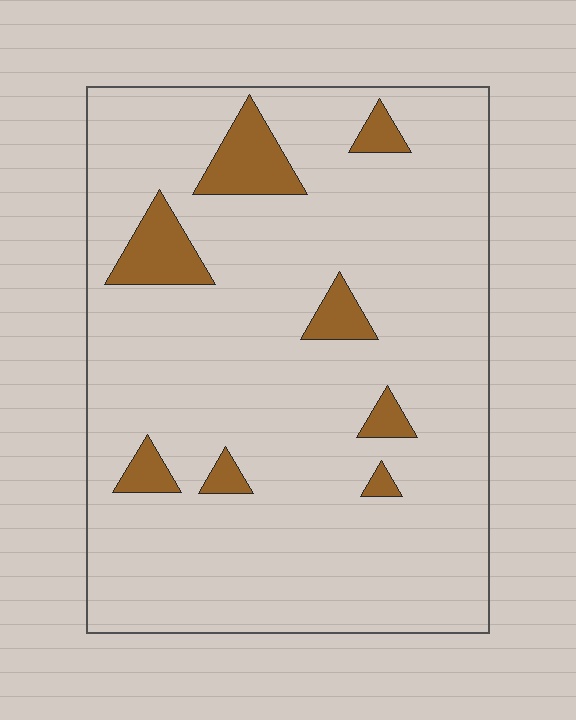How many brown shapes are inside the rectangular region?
8.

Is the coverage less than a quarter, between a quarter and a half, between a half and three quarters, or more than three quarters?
Less than a quarter.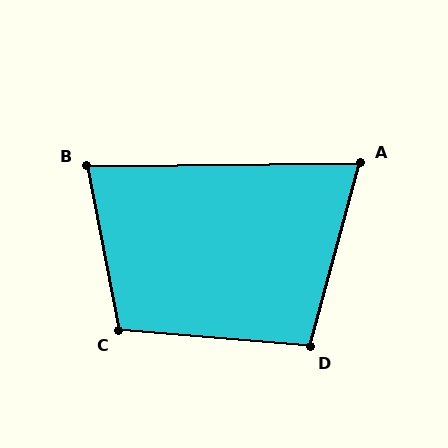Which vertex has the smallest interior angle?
A, at approximately 74 degrees.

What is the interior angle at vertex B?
Approximately 80 degrees (acute).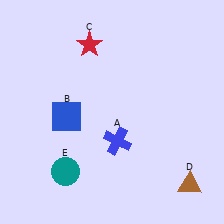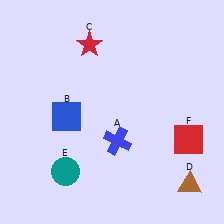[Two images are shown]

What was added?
A red square (F) was added in Image 2.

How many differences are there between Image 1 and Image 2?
There is 1 difference between the two images.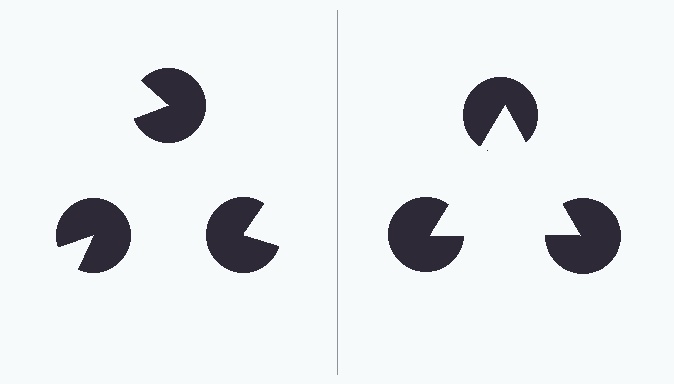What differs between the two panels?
The pac-man discs are positioned identically on both sides; only the wedge orientations differ. On the right they align to a triangle; on the left they are misaligned.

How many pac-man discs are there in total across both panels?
6 — 3 on each side.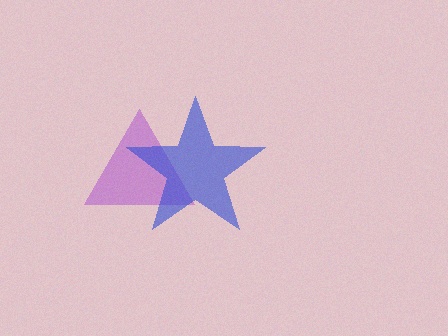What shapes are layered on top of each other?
The layered shapes are: a purple triangle, a blue star.